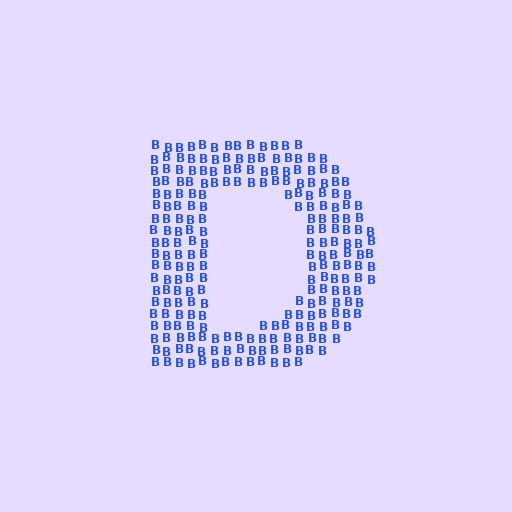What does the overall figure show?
The overall figure shows the letter D.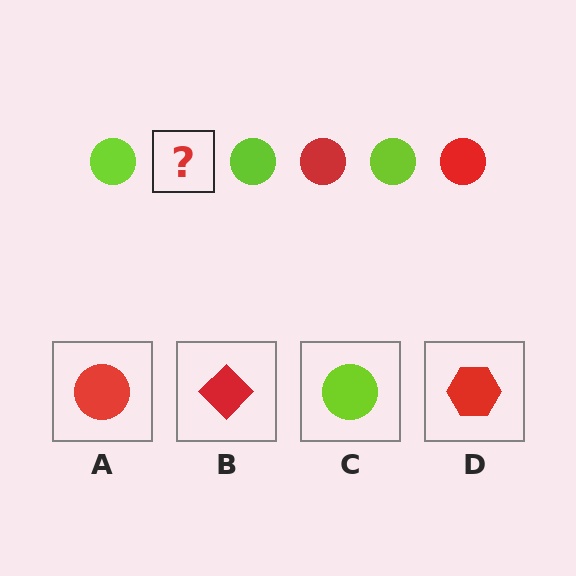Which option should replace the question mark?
Option A.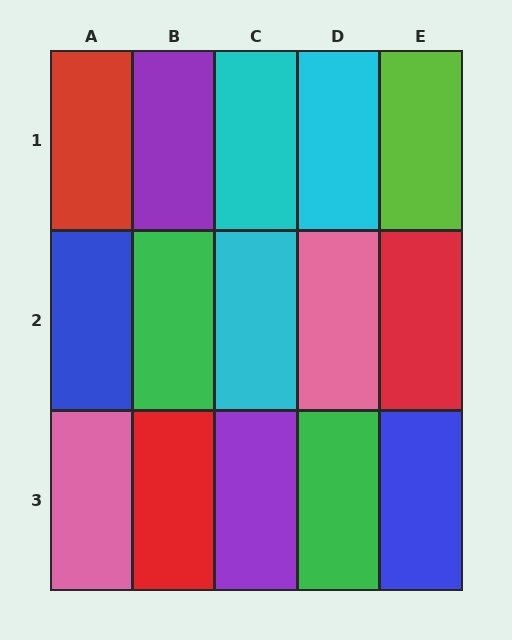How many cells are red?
3 cells are red.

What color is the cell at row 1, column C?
Cyan.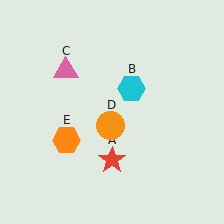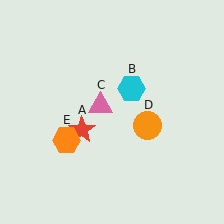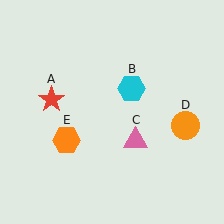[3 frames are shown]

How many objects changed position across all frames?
3 objects changed position: red star (object A), pink triangle (object C), orange circle (object D).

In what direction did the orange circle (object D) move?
The orange circle (object D) moved right.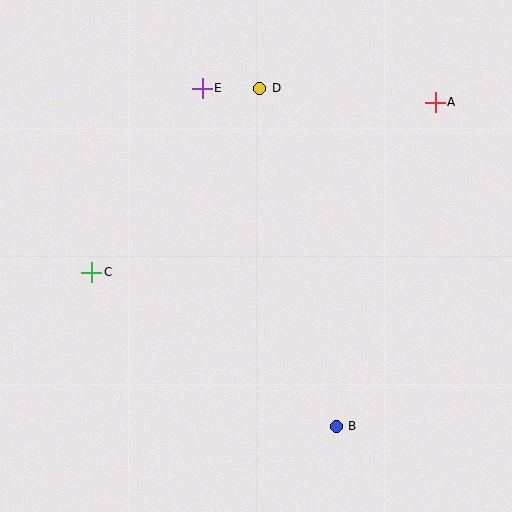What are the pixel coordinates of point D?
Point D is at (260, 88).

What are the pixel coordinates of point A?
Point A is at (435, 102).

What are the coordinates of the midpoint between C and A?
The midpoint between C and A is at (264, 187).